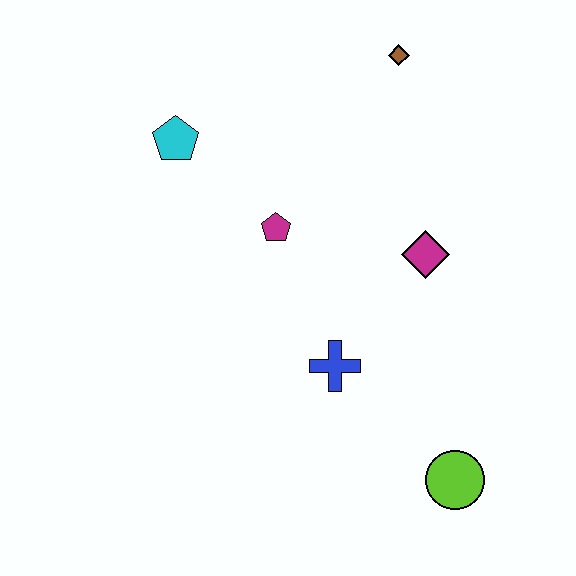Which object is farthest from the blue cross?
The brown diamond is farthest from the blue cross.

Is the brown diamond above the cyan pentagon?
Yes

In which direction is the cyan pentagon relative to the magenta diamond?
The cyan pentagon is to the left of the magenta diamond.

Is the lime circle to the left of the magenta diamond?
No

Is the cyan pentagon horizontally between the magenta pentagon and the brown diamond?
No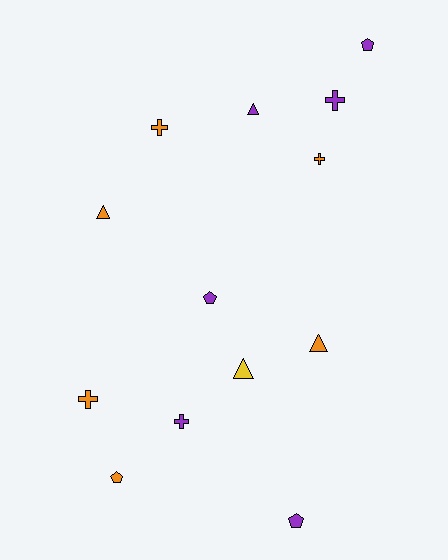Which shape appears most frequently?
Cross, with 5 objects.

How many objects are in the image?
There are 13 objects.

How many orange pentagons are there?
There is 1 orange pentagon.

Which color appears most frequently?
Purple, with 6 objects.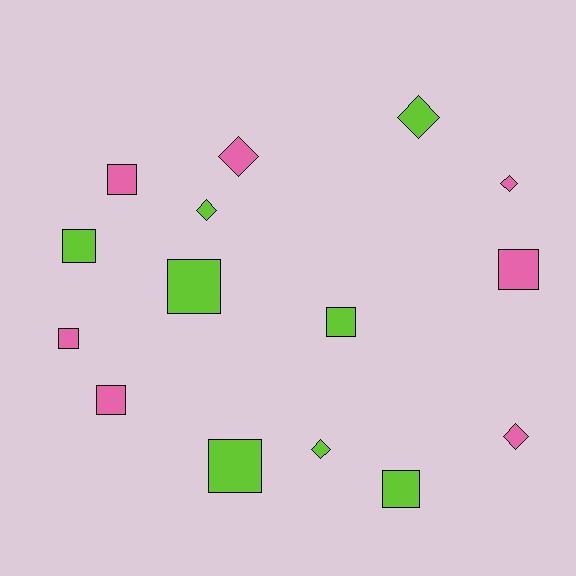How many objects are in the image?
There are 15 objects.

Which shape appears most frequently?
Square, with 9 objects.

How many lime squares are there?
There are 5 lime squares.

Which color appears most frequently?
Lime, with 8 objects.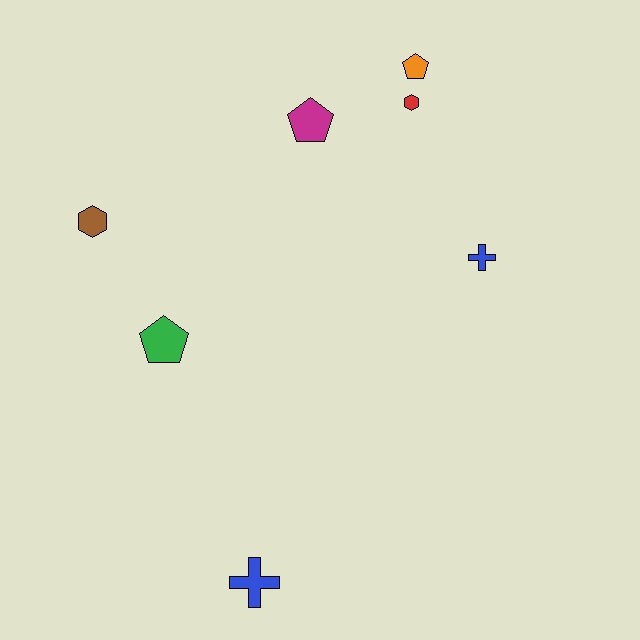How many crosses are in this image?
There are 2 crosses.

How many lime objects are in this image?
There are no lime objects.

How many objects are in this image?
There are 7 objects.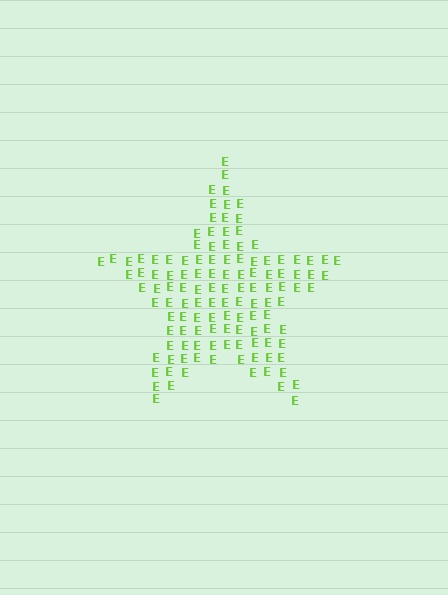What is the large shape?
The large shape is a star.